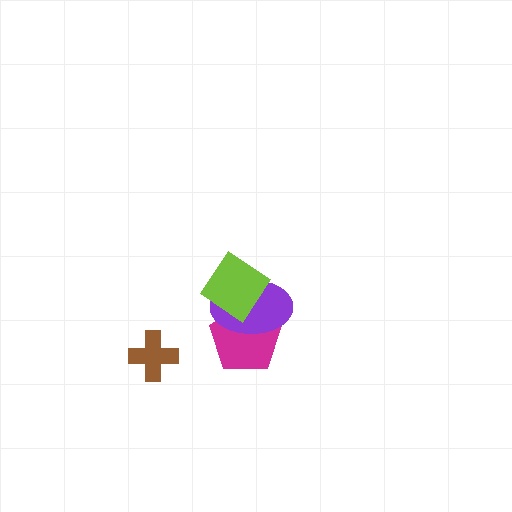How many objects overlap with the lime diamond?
2 objects overlap with the lime diamond.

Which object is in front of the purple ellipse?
The lime diamond is in front of the purple ellipse.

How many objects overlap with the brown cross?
0 objects overlap with the brown cross.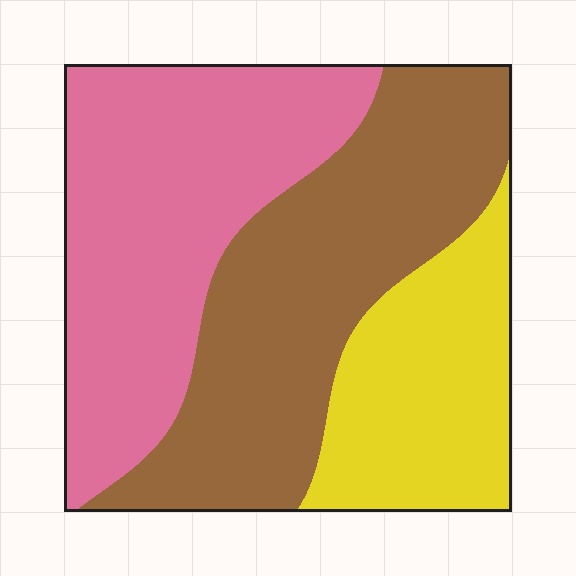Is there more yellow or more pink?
Pink.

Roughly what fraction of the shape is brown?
Brown covers 39% of the shape.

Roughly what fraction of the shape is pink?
Pink covers 38% of the shape.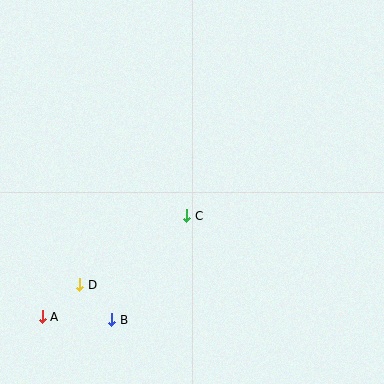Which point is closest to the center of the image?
Point C at (187, 216) is closest to the center.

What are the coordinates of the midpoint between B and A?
The midpoint between B and A is at (77, 318).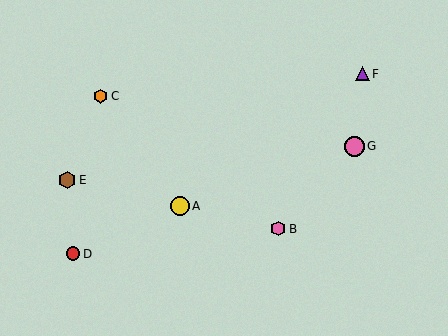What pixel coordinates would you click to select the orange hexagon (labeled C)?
Click at (101, 96) to select the orange hexagon C.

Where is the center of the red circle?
The center of the red circle is at (73, 254).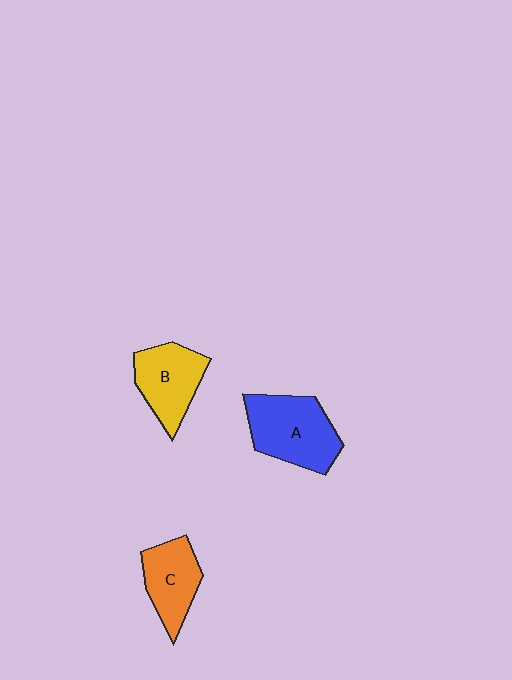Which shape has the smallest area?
Shape C (orange).